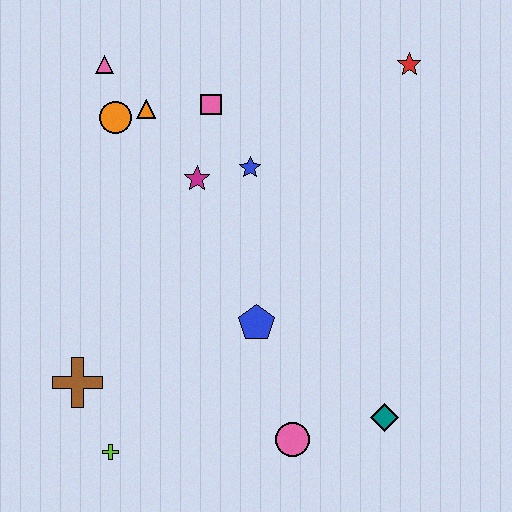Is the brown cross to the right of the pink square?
No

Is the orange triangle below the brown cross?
No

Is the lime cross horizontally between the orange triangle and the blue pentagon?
No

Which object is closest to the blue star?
The magenta star is closest to the blue star.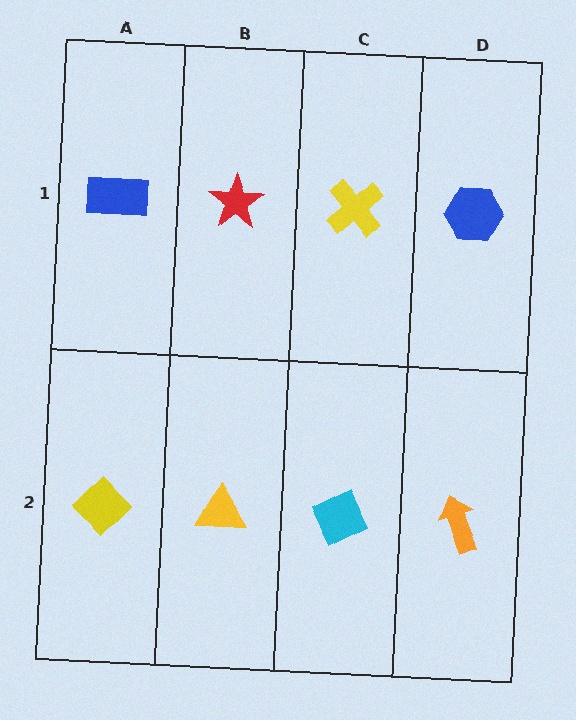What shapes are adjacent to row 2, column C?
A yellow cross (row 1, column C), a yellow triangle (row 2, column B), an orange arrow (row 2, column D).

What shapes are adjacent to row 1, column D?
An orange arrow (row 2, column D), a yellow cross (row 1, column C).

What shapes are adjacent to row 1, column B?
A yellow triangle (row 2, column B), a blue rectangle (row 1, column A), a yellow cross (row 1, column C).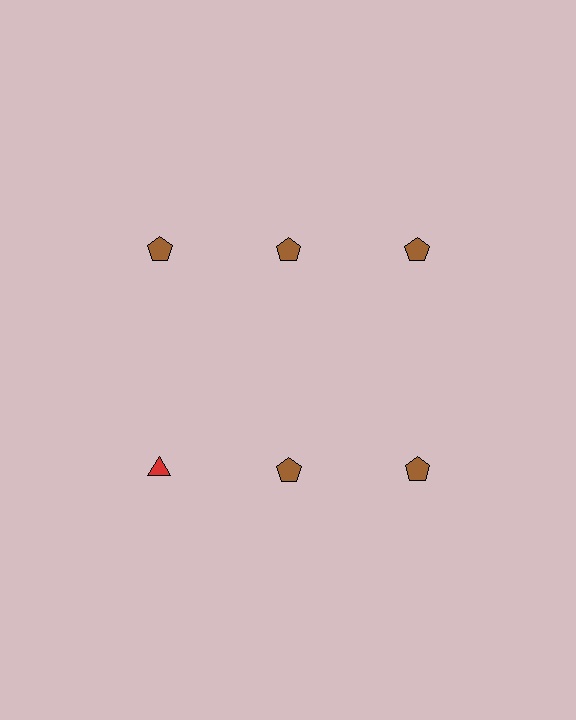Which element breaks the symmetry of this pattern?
The red triangle in the second row, leftmost column breaks the symmetry. All other shapes are brown pentagons.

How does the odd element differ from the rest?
It differs in both color (red instead of brown) and shape (triangle instead of pentagon).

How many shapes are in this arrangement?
There are 6 shapes arranged in a grid pattern.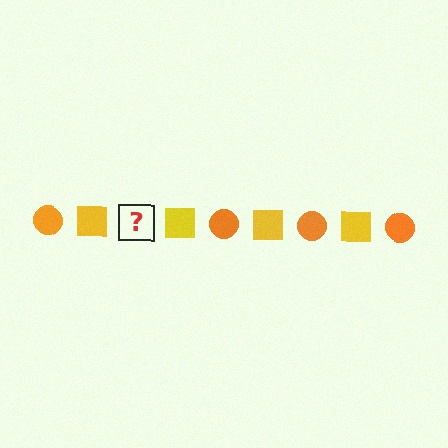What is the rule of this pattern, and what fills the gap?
The rule is that the pattern alternates between orange circle and yellow square. The gap should be filled with an orange circle.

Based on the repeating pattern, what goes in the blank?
The blank should be an orange circle.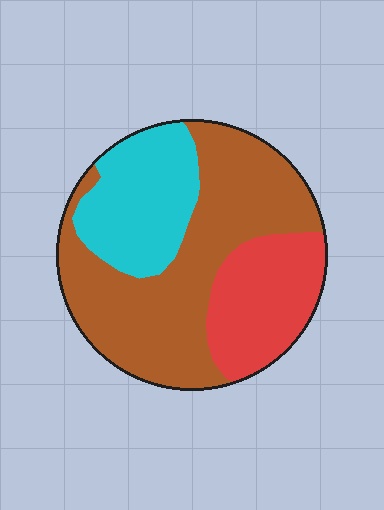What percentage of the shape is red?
Red covers roughly 25% of the shape.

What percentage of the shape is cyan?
Cyan covers 24% of the shape.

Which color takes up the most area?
Brown, at roughly 55%.